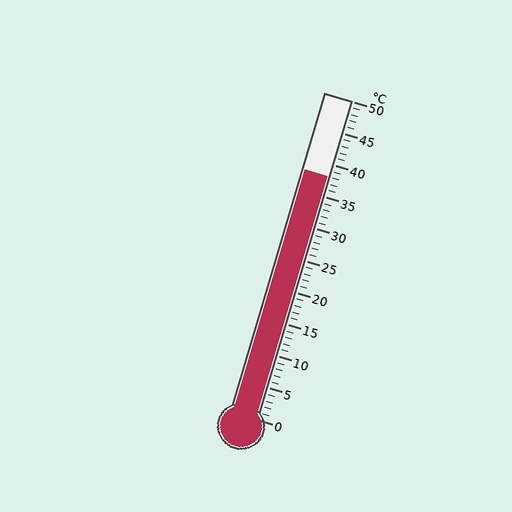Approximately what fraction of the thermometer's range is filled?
The thermometer is filled to approximately 75% of its range.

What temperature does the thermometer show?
The thermometer shows approximately 38°C.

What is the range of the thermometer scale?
The thermometer scale ranges from 0°C to 50°C.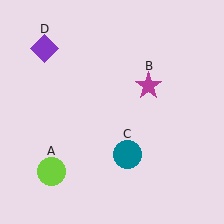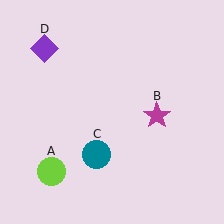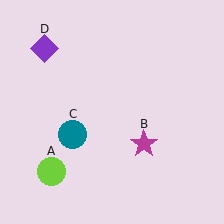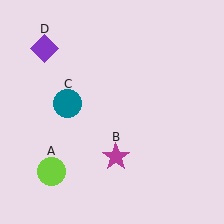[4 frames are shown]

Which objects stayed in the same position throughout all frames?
Lime circle (object A) and purple diamond (object D) remained stationary.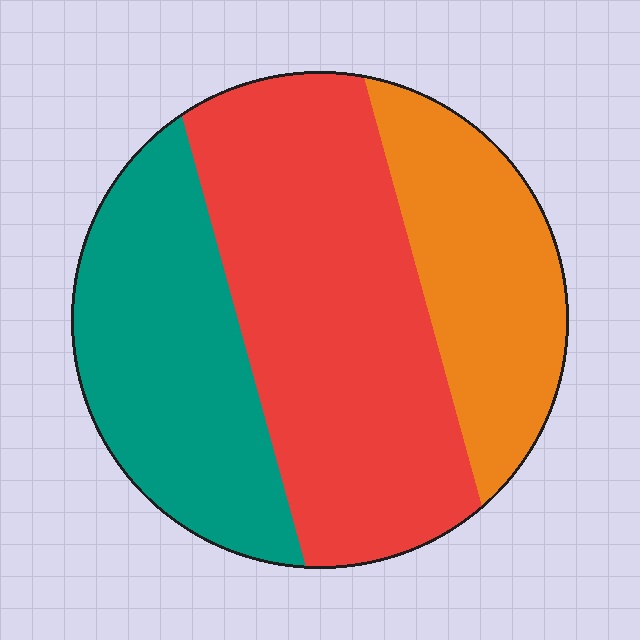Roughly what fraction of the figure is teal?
Teal takes up about one third (1/3) of the figure.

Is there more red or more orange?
Red.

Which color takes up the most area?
Red, at roughly 45%.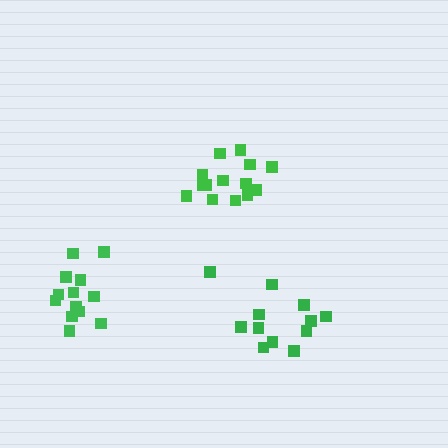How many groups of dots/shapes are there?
There are 3 groups.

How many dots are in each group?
Group 1: 12 dots, Group 2: 14 dots, Group 3: 13 dots (39 total).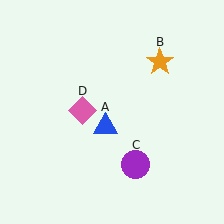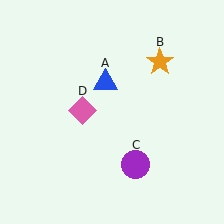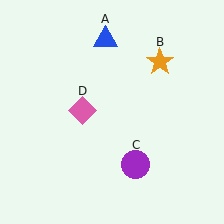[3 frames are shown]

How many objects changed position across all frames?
1 object changed position: blue triangle (object A).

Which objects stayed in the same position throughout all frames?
Orange star (object B) and purple circle (object C) and pink diamond (object D) remained stationary.